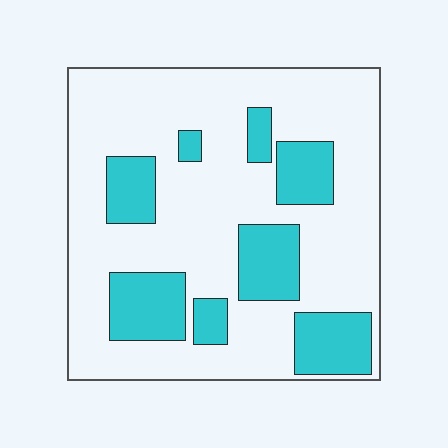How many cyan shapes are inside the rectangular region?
8.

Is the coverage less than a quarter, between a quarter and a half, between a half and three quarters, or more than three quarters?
Between a quarter and a half.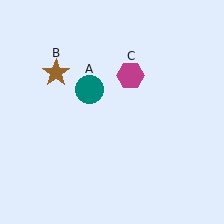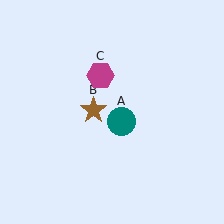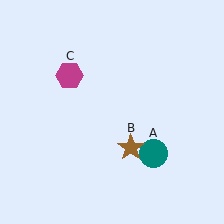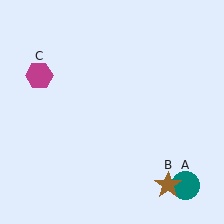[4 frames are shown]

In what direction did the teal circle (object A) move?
The teal circle (object A) moved down and to the right.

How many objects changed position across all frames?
3 objects changed position: teal circle (object A), brown star (object B), magenta hexagon (object C).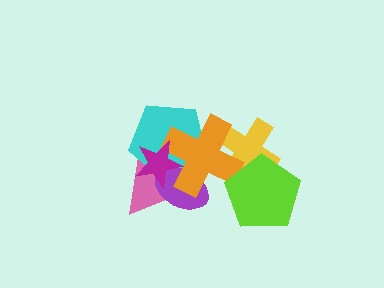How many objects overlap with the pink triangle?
4 objects overlap with the pink triangle.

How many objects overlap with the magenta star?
4 objects overlap with the magenta star.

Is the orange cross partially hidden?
Yes, it is partially covered by another shape.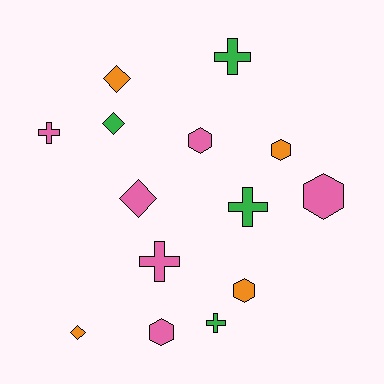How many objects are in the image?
There are 14 objects.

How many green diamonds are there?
There is 1 green diamond.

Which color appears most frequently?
Pink, with 6 objects.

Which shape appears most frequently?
Cross, with 5 objects.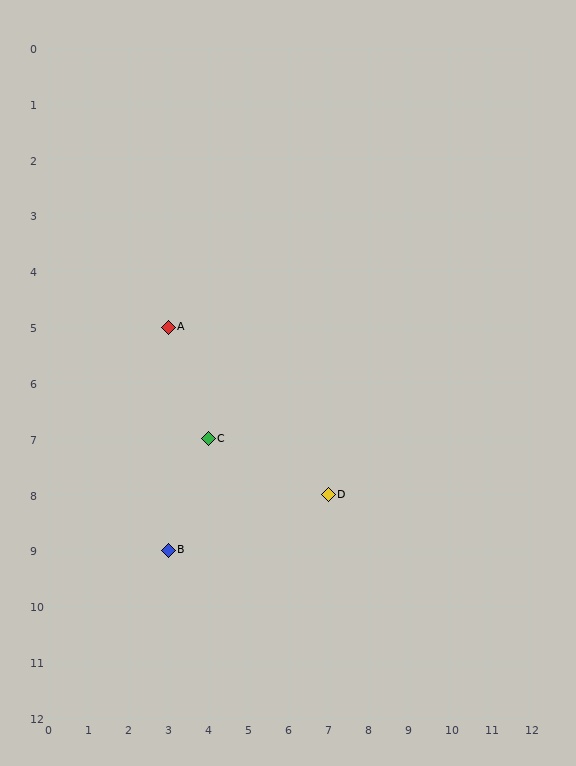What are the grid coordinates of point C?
Point C is at grid coordinates (4, 7).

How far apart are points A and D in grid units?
Points A and D are 4 columns and 3 rows apart (about 5.0 grid units diagonally).